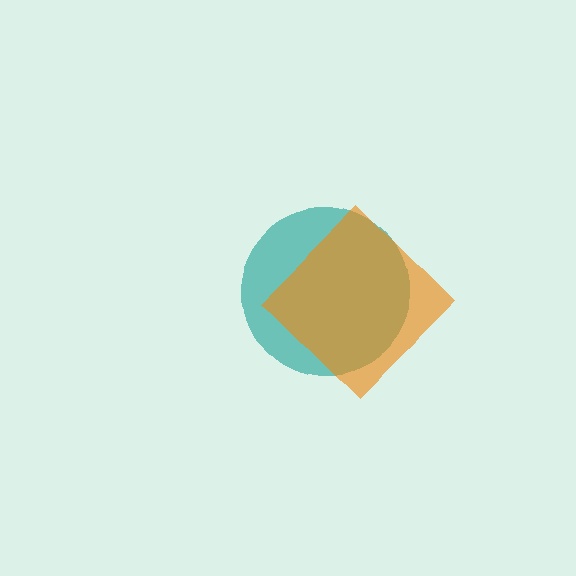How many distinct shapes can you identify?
There are 2 distinct shapes: a teal circle, an orange diamond.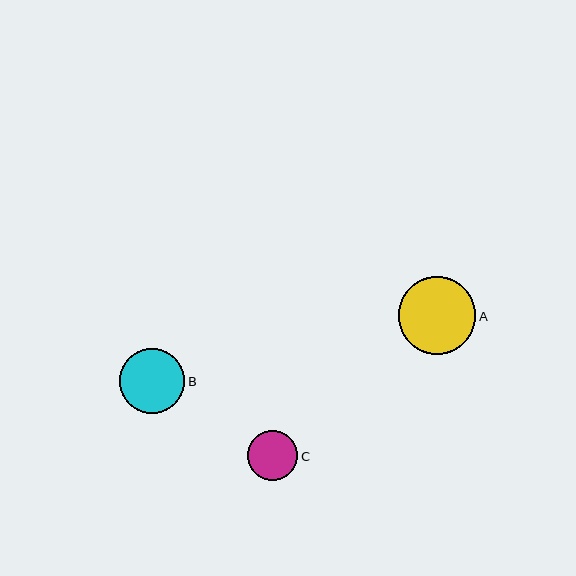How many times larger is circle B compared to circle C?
Circle B is approximately 1.3 times the size of circle C.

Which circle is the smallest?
Circle C is the smallest with a size of approximately 50 pixels.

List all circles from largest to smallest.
From largest to smallest: A, B, C.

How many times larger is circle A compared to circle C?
Circle A is approximately 1.5 times the size of circle C.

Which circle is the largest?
Circle A is the largest with a size of approximately 78 pixels.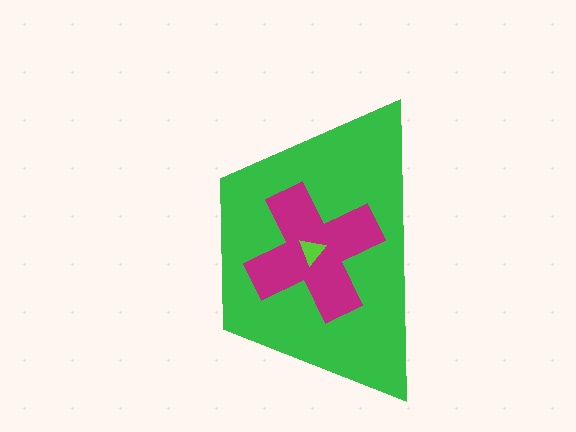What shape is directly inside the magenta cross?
The lime triangle.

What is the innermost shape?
The lime triangle.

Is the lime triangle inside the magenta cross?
Yes.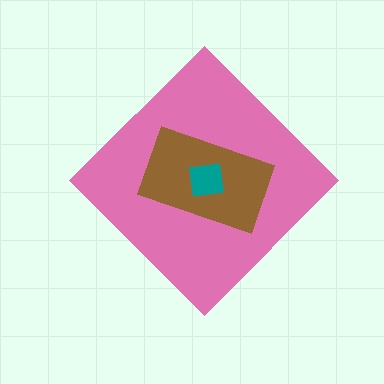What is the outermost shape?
The pink diamond.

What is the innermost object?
The teal square.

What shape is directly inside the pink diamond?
The brown rectangle.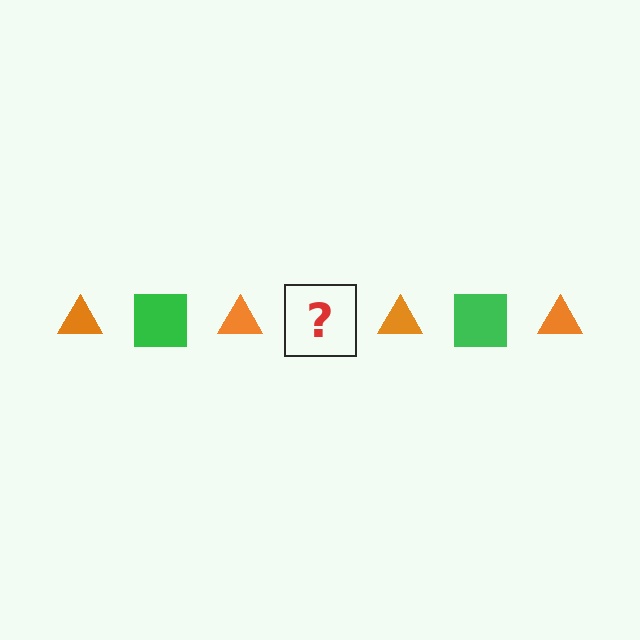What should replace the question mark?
The question mark should be replaced with a green square.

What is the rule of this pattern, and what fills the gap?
The rule is that the pattern alternates between orange triangle and green square. The gap should be filled with a green square.